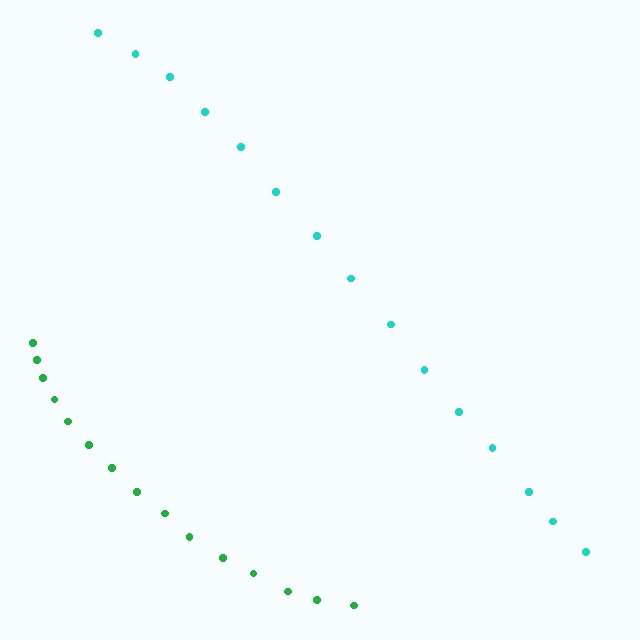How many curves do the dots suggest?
There are 2 distinct paths.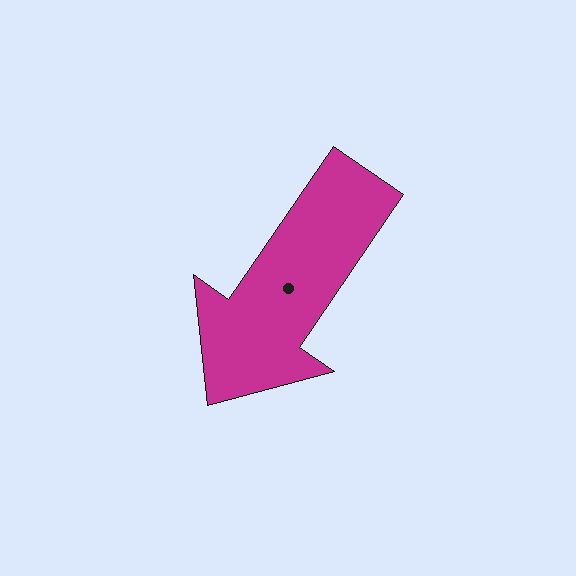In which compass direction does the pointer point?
Southwest.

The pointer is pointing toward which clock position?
Roughly 7 o'clock.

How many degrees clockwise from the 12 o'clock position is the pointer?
Approximately 214 degrees.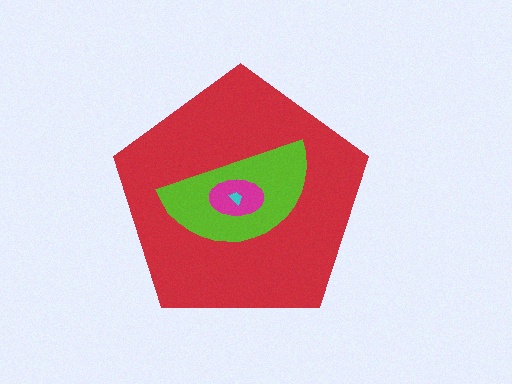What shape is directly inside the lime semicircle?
The magenta ellipse.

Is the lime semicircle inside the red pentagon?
Yes.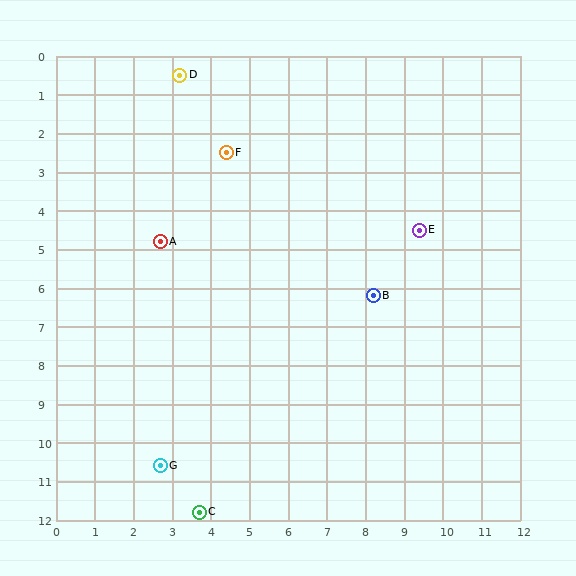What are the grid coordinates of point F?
Point F is at approximately (4.4, 2.5).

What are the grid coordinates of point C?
Point C is at approximately (3.7, 11.8).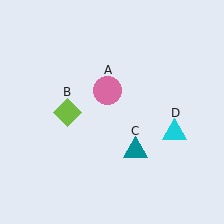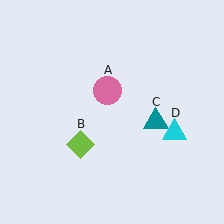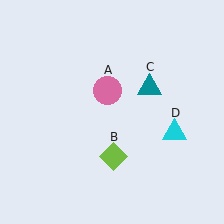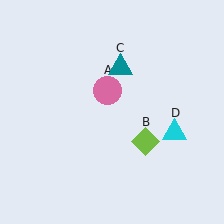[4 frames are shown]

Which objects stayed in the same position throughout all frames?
Pink circle (object A) and cyan triangle (object D) remained stationary.